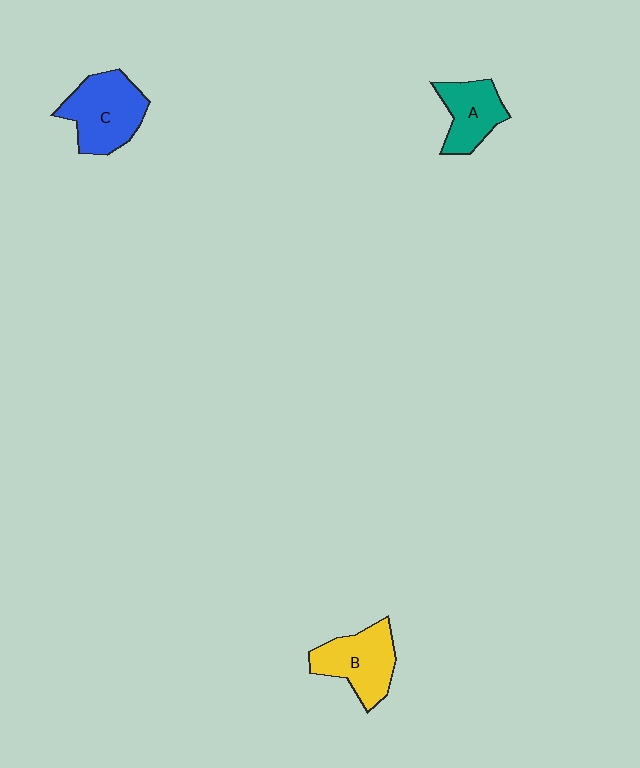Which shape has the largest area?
Shape C (blue).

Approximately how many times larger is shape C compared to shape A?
Approximately 1.4 times.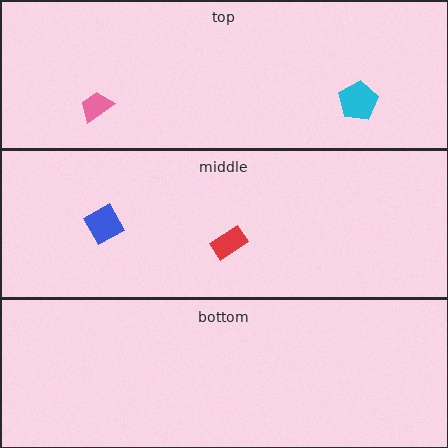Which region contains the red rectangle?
The middle region.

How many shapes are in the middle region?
2.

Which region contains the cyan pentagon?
The top region.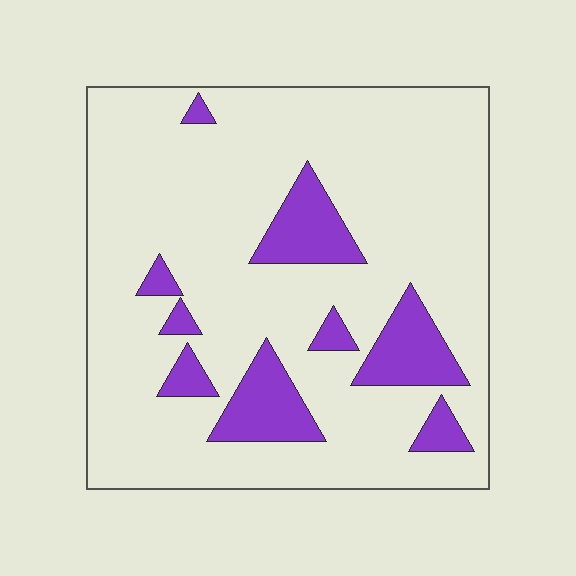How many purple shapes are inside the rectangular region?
9.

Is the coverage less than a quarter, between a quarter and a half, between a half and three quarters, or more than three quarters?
Less than a quarter.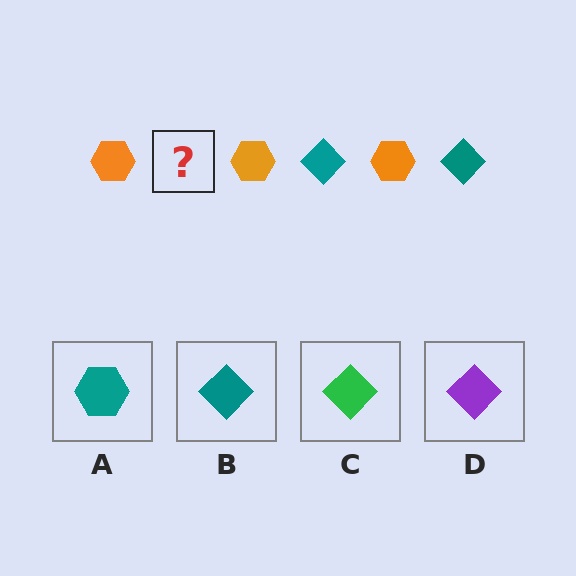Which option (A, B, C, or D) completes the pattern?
B.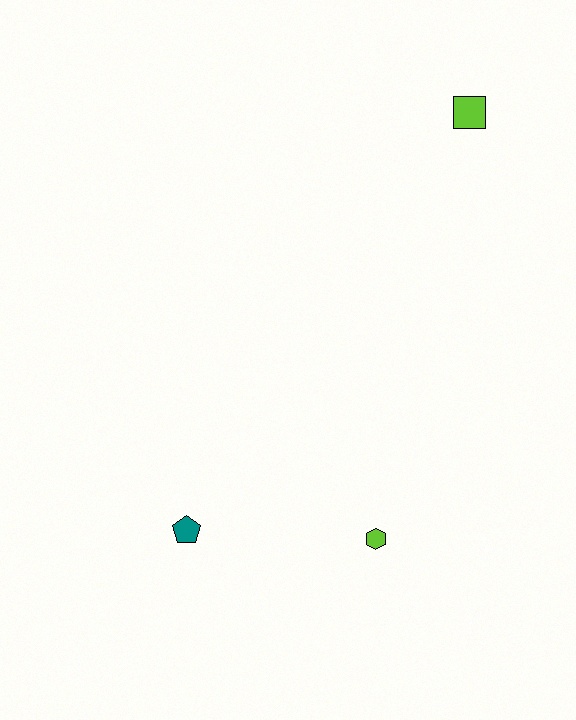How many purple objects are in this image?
There are no purple objects.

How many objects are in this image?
There are 3 objects.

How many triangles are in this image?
There are no triangles.